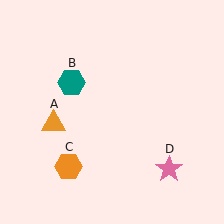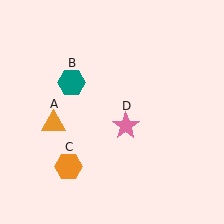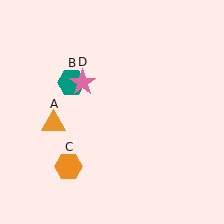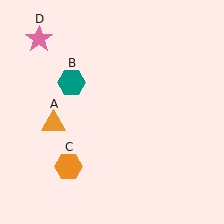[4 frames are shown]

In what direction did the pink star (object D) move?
The pink star (object D) moved up and to the left.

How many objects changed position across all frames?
1 object changed position: pink star (object D).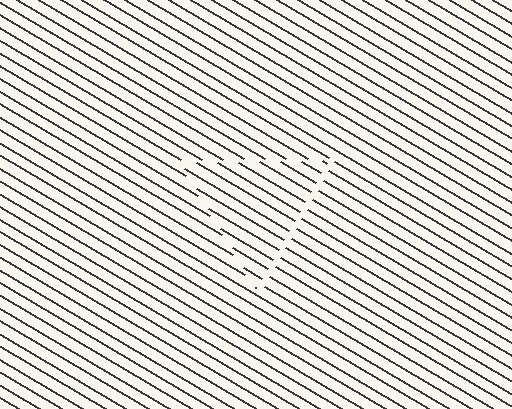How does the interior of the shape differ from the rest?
The interior of the shape contains the same grating, shifted by half a period — the contour is defined by the phase discontinuity where line-ends from the inner and outer gratings abut.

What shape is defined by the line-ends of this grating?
An illusory triangle. The interior of the shape contains the same grating, shifted by half a period — the contour is defined by the phase discontinuity where line-ends from the inner and outer gratings abut.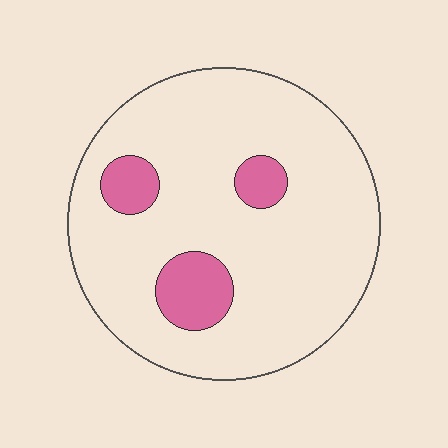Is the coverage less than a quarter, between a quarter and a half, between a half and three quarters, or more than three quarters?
Less than a quarter.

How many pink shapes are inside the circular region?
3.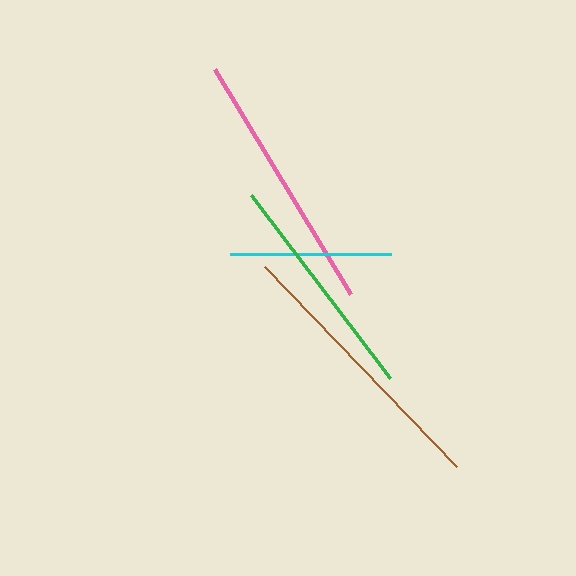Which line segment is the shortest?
The cyan line is the shortest at approximately 161 pixels.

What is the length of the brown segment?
The brown segment is approximately 278 pixels long.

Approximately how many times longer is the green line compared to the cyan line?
The green line is approximately 1.4 times the length of the cyan line.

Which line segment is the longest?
The brown line is the longest at approximately 278 pixels.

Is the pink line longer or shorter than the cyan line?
The pink line is longer than the cyan line.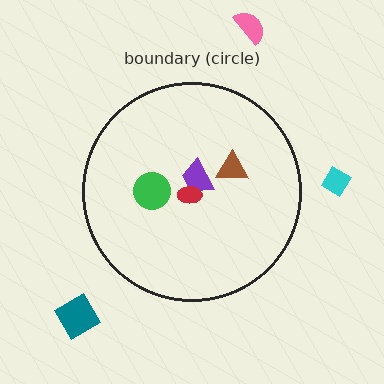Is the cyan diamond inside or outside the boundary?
Outside.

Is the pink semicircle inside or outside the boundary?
Outside.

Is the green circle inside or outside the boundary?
Inside.